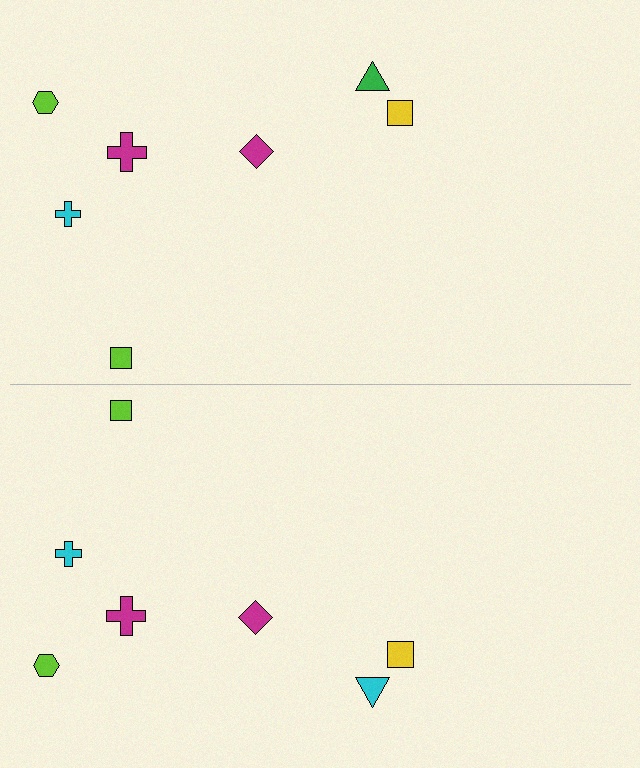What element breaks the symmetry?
The cyan triangle on the bottom side breaks the symmetry — its mirror counterpart is green.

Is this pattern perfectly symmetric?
No, the pattern is not perfectly symmetric. The cyan triangle on the bottom side breaks the symmetry — its mirror counterpart is green.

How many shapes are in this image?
There are 14 shapes in this image.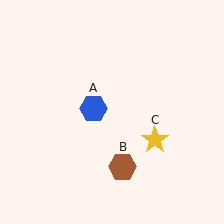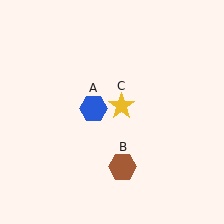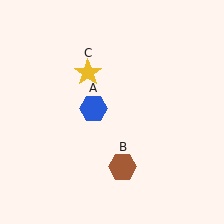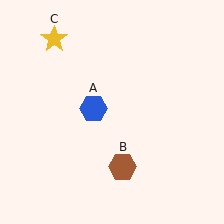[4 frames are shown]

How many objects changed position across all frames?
1 object changed position: yellow star (object C).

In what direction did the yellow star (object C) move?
The yellow star (object C) moved up and to the left.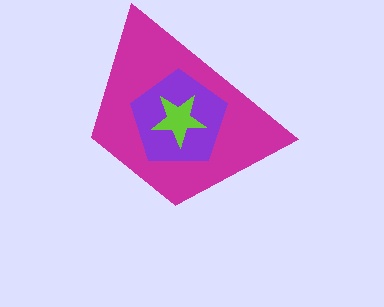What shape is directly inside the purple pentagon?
The lime star.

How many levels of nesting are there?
3.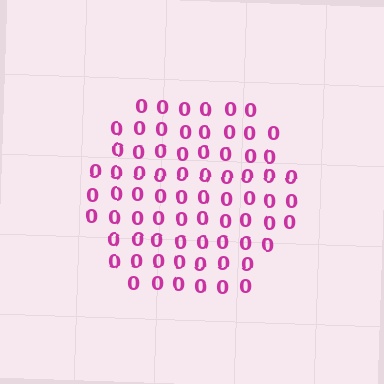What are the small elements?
The small elements are digit 0's.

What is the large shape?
The large shape is a hexagon.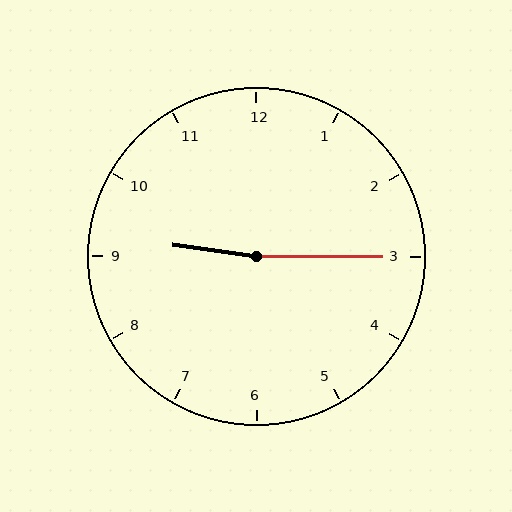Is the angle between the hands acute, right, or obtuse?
It is obtuse.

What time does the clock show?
9:15.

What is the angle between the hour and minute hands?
Approximately 172 degrees.